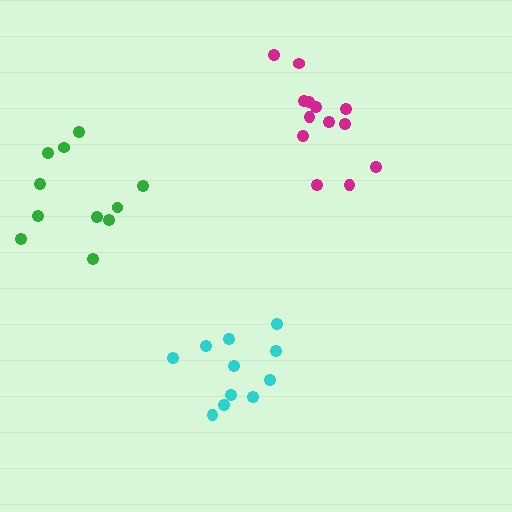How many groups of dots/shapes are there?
There are 3 groups.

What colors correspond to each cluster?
The clusters are colored: magenta, green, cyan.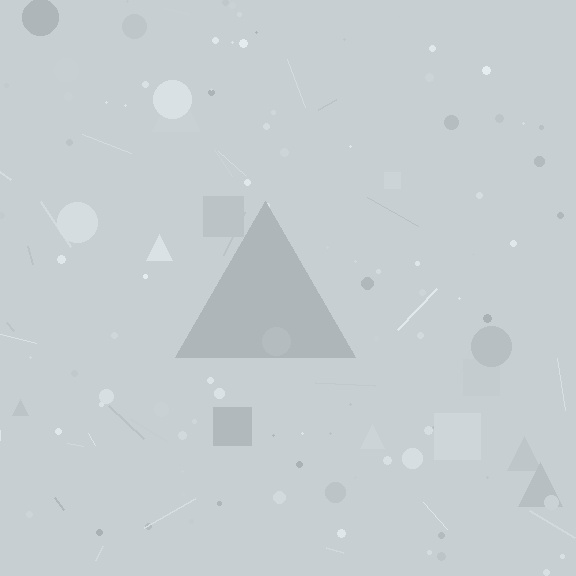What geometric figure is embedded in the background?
A triangle is embedded in the background.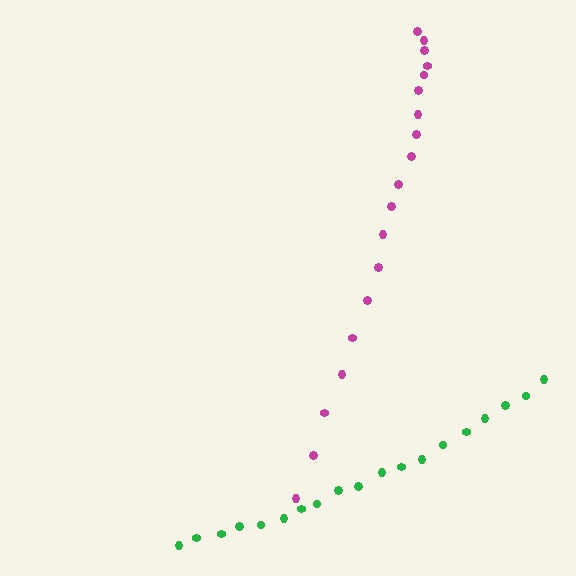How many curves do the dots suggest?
There are 2 distinct paths.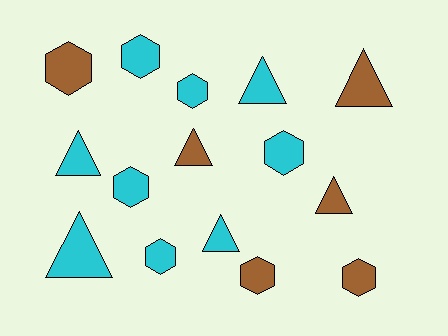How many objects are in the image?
There are 15 objects.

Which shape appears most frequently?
Hexagon, with 8 objects.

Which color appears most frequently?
Cyan, with 9 objects.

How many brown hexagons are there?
There are 3 brown hexagons.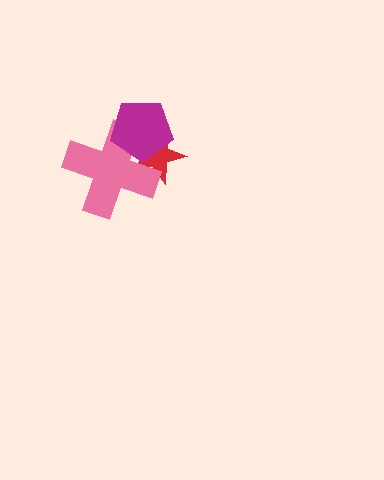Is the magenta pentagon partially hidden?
No, no other shape covers it.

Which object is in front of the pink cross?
The magenta pentagon is in front of the pink cross.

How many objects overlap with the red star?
2 objects overlap with the red star.